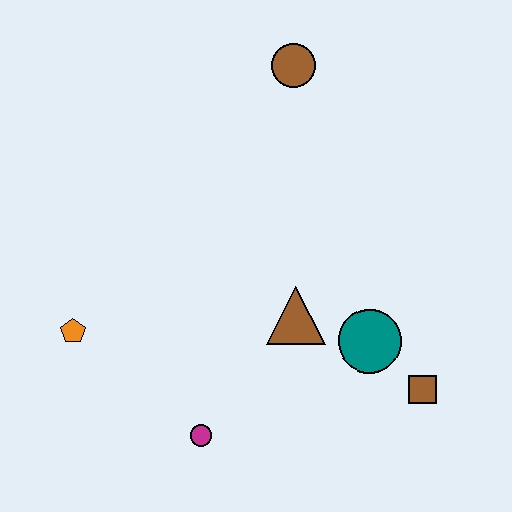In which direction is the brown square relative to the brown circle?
The brown square is below the brown circle.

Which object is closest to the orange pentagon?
The magenta circle is closest to the orange pentagon.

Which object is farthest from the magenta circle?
The brown circle is farthest from the magenta circle.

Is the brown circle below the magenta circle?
No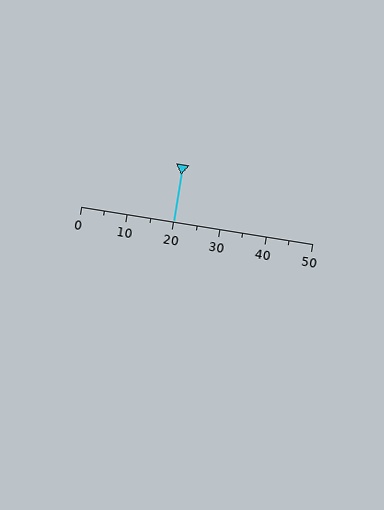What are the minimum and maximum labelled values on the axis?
The axis runs from 0 to 50.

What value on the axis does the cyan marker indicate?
The marker indicates approximately 20.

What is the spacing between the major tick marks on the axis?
The major ticks are spaced 10 apart.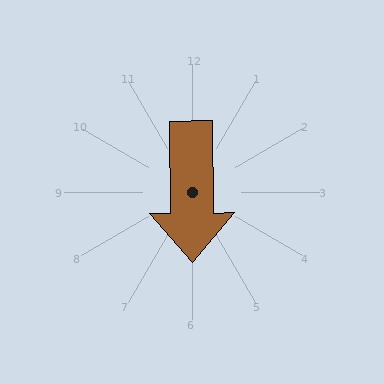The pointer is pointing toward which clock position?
Roughly 6 o'clock.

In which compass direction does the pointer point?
South.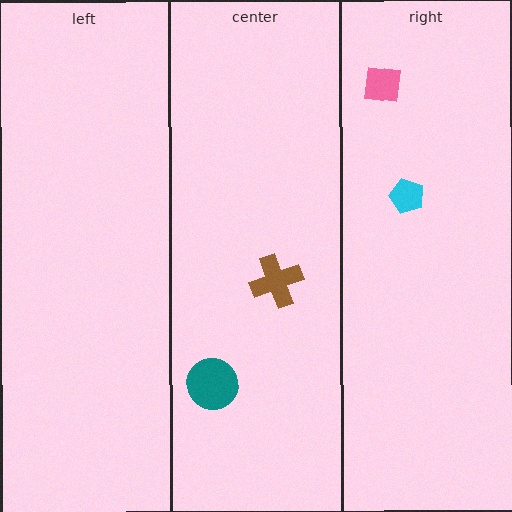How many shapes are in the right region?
2.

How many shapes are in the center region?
2.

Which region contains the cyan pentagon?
The right region.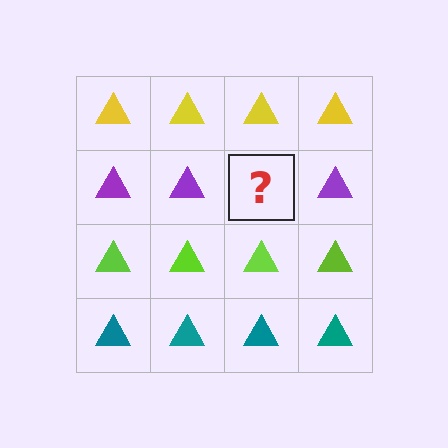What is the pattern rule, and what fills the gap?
The rule is that each row has a consistent color. The gap should be filled with a purple triangle.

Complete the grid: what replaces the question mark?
The question mark should be replaced with a purple triangle.